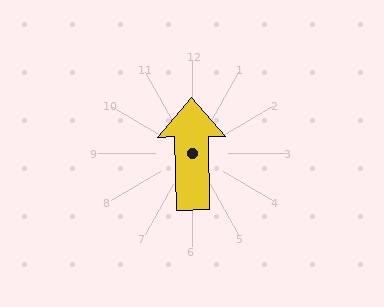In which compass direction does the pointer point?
North.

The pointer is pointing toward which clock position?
Roughly 12 o'clock.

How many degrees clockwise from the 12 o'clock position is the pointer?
Approximately 359 degrees.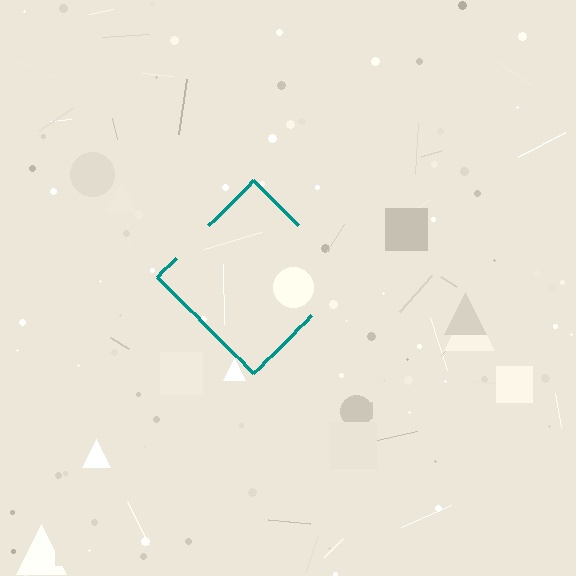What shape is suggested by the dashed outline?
The dashed outline suggests a diamond.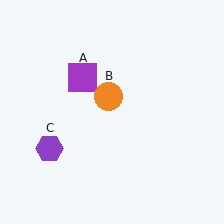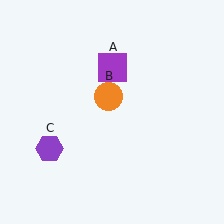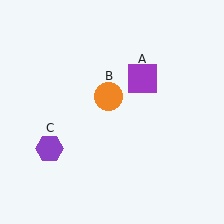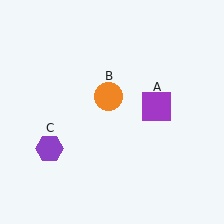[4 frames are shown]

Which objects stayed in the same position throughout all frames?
Orange circle (object B) and purple hexagon (object C) remained stationary.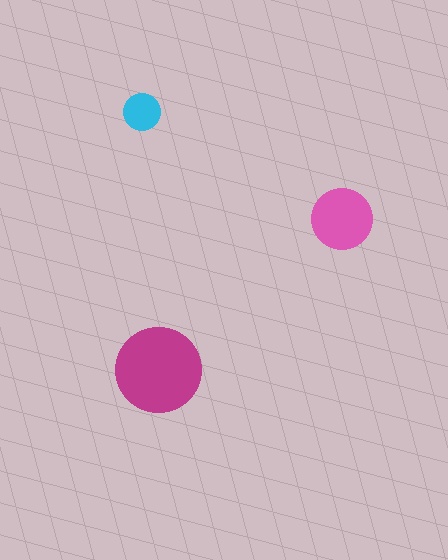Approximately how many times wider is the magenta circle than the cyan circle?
About 2.5 times wider.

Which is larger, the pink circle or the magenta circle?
The magenta one.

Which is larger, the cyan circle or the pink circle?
The pink one.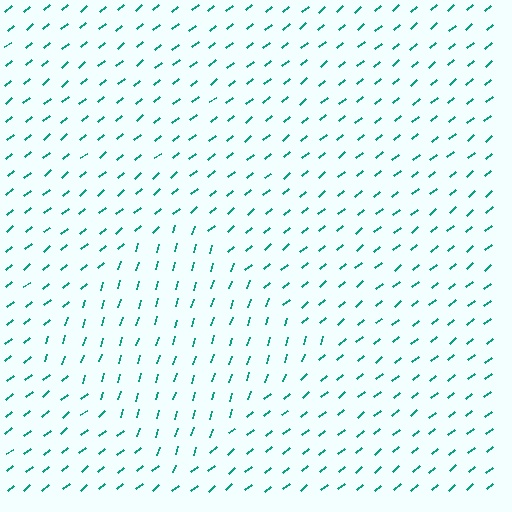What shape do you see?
I see a diamond.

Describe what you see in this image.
The image is filled with small teal line segments. A diamond region in the image has lines oriented differently from the surrounding lines, creating a visible texture boundary.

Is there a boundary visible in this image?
Yes, there is a texture boundary formed by a change in line orientation.